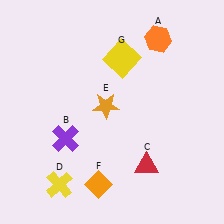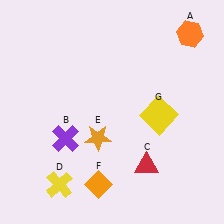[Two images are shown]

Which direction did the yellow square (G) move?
The yellow square (G) moved down.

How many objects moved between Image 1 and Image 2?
3 objects moved between the two images.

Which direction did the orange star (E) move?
The orange star (E) moved down.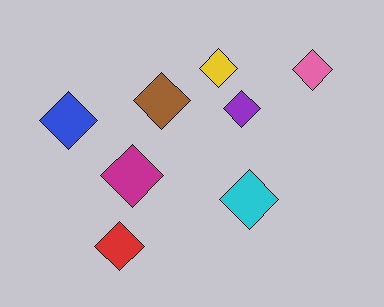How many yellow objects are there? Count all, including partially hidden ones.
There is 1 yellow object.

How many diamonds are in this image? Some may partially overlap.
There are 8 diamonds.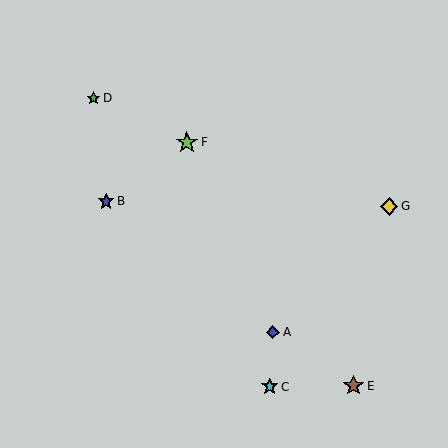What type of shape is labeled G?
Shape G is a yellow diamond.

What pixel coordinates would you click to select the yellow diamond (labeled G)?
Click at (389, 206) to select the yellow diamond G.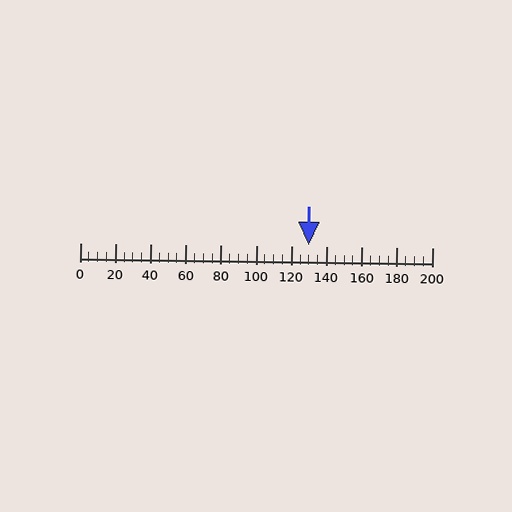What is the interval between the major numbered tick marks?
The major tick marks are spaced 20 units apart.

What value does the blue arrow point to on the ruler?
The blue arrow points to approximately 130.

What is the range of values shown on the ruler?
The ruler shows values from 0 to 200.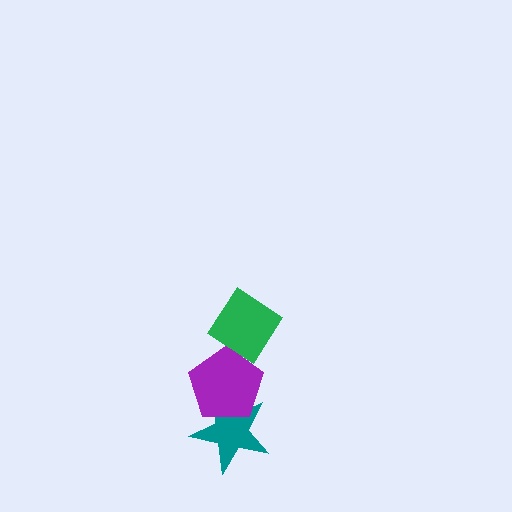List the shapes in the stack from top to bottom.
From top to bottom: the green diamond, the purple pentagon, the teal star.